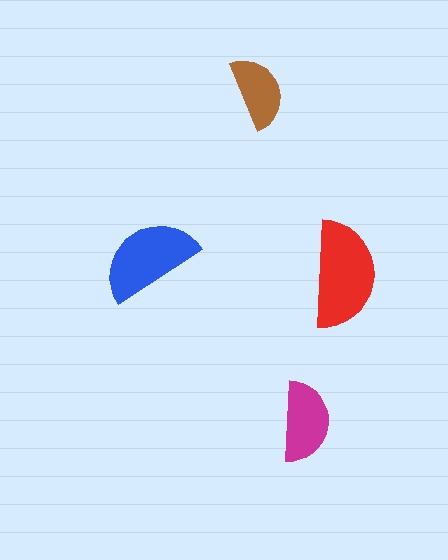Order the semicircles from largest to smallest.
the red one, the blue one, the magenta one, the brown one.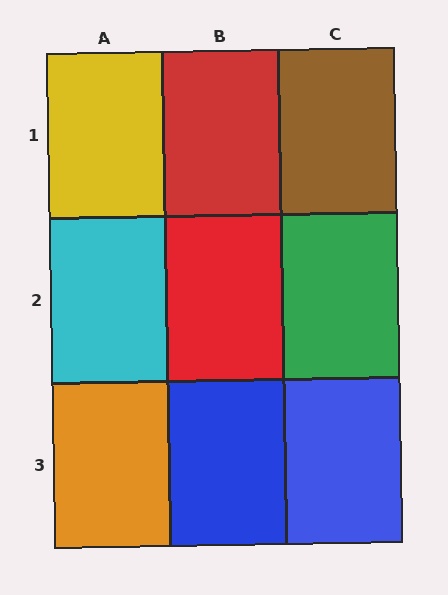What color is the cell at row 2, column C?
Green.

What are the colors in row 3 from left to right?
Orange, blue, blue.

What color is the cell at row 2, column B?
Red.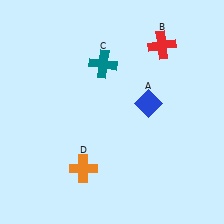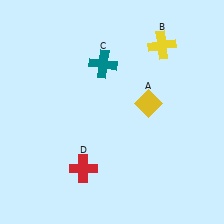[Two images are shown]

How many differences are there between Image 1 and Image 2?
There are 3 differences between the two images.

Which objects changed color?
A changed from blue to yellow. B changed from red to yellow. D changed from orange to red.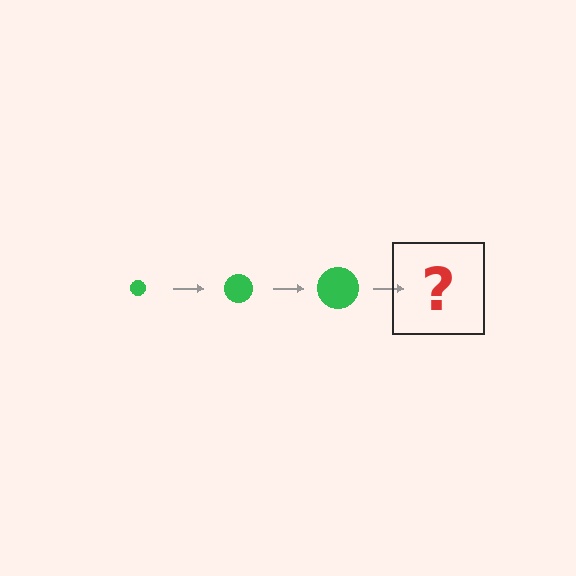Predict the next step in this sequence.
The next step is a green circle, larger than the previous one.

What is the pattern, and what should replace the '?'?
The pattern is that the circle gets progressively larger each step. The '?' should be a green circle, larger than the previous one.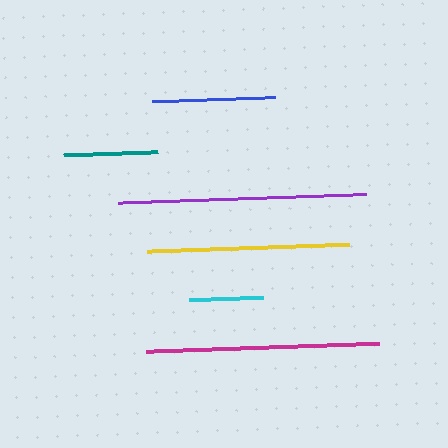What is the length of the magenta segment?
The magenta segment is approximately 234 pixels long.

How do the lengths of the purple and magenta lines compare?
The purple and magenta lines are approximately the same length.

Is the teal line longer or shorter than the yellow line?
The yellow line is longer than the teal line.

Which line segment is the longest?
The purple line is the longest at approximately 248 pixels.